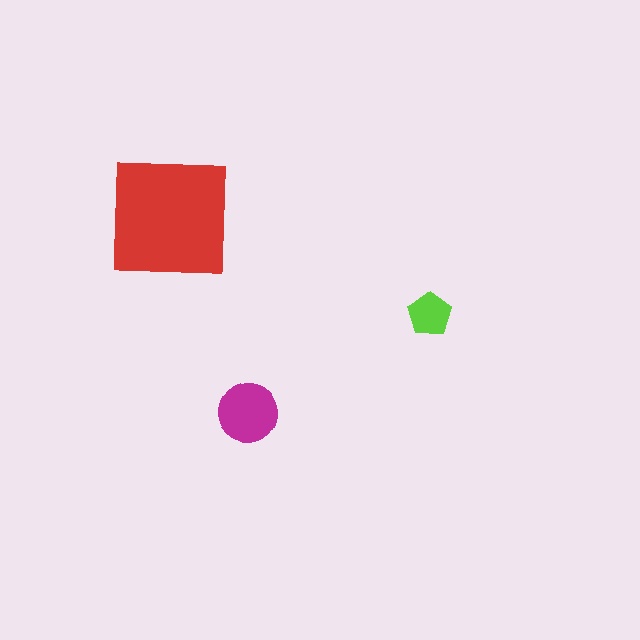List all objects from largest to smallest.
The red square, the magenta circle, the lime pentagon.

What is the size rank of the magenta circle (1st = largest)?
2nd.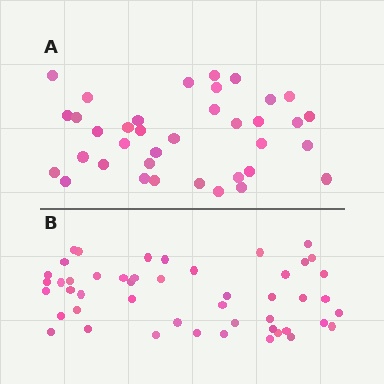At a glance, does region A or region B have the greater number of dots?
Region B (the bottom region) has more dots.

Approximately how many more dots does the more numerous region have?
Region B has roughly 12 or so more dots than region A.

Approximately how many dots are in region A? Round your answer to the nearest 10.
About 40 dots. (The exact count is 37, which rounds to 40.)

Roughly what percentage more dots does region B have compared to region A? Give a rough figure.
About 30% more.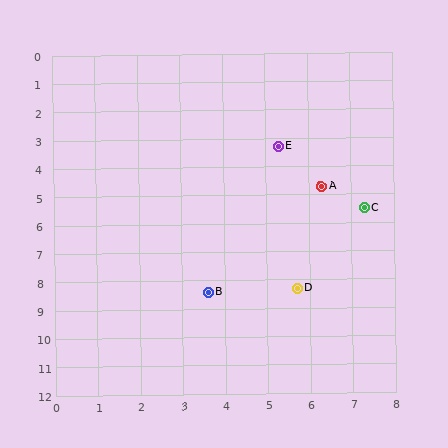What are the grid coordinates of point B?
Point B is at approximately (3.6, 8.4).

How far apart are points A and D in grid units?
Points A and D are about 3.6 grid units apart.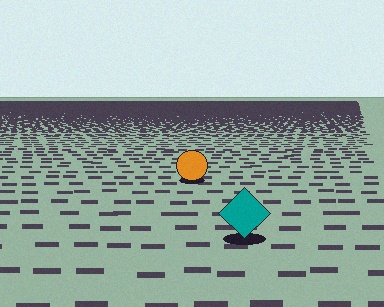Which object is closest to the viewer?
The teal diamond is closest. The texture marks near it are larger and more spread out.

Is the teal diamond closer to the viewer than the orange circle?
Yes. The teal diamond is closer — you can tell from the texture gradient: the ground texture is coarser near it.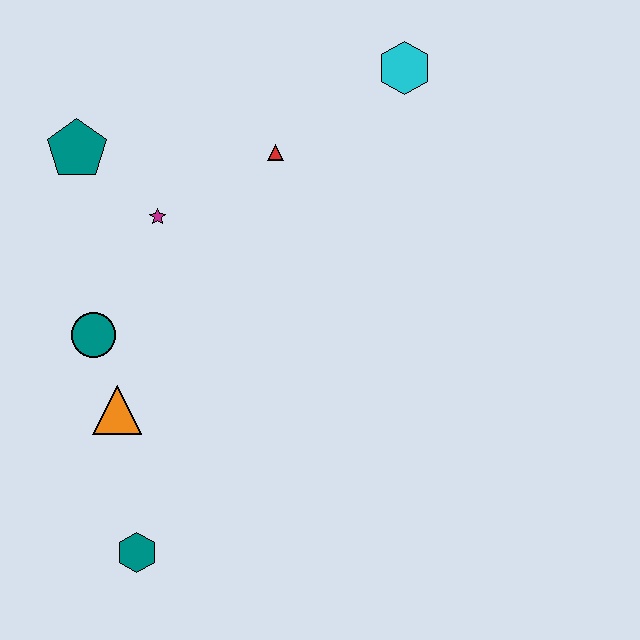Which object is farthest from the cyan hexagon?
The teal hexagon is farthest from the cyan hexagon.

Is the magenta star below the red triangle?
Yes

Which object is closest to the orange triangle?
The teal circle is closest to the orange triangle.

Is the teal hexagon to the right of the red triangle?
No